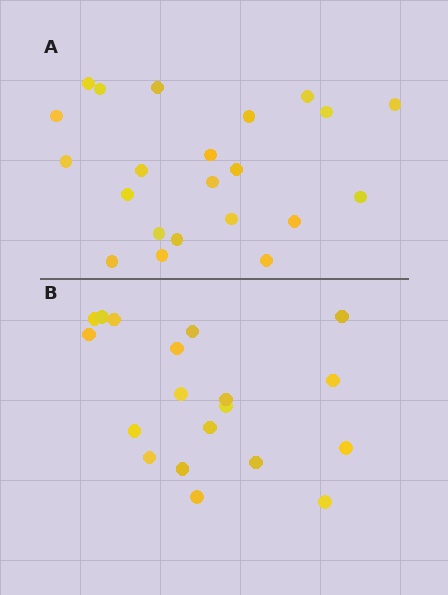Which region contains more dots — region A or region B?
Region A (the top region) has more dots.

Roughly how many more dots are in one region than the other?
Region A has just a few more — roughly 2 or 3 more dots than region B.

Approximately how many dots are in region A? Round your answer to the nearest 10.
About 20 dots. (The exact count is 22, which rounds to 20.)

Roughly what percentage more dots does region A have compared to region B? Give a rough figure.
About 15% more.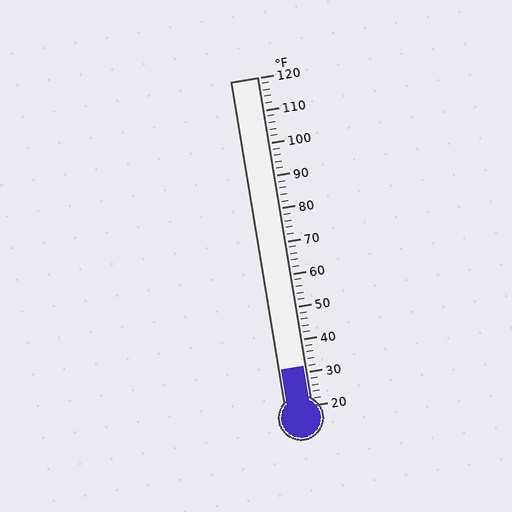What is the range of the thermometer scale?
The thermometer scale ranges from 20°F to 120°F.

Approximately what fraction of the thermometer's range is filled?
The thermometer is filled to approximately 10% of its range.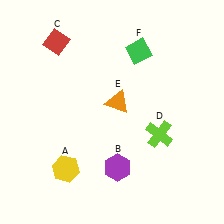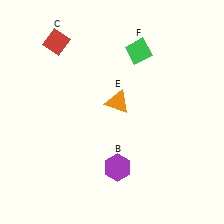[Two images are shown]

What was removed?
The lime cross (D), the yellow hexagon (A) were removed in Image 2.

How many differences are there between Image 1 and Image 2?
There are 2 differences between the two images.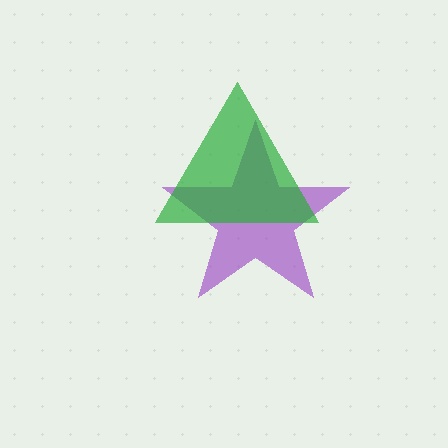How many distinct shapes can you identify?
There are 2 distinct shapes: a purple star, a green triangle.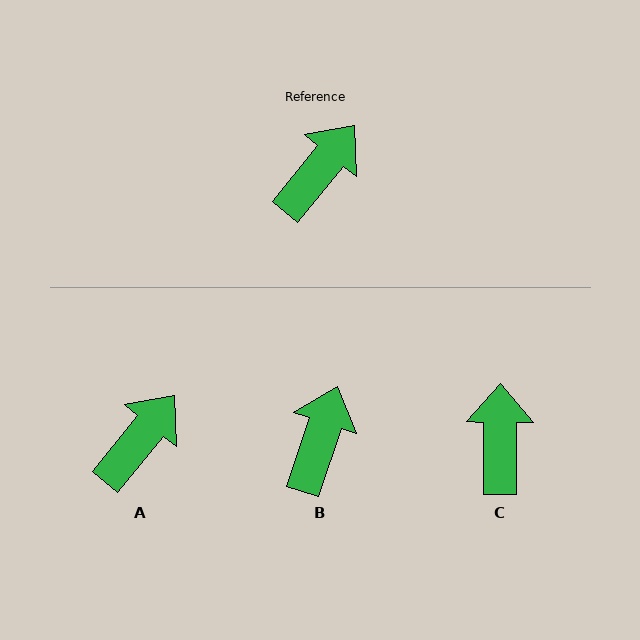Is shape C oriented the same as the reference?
No, it is off by about 39 degrees.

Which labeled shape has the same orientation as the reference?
A.